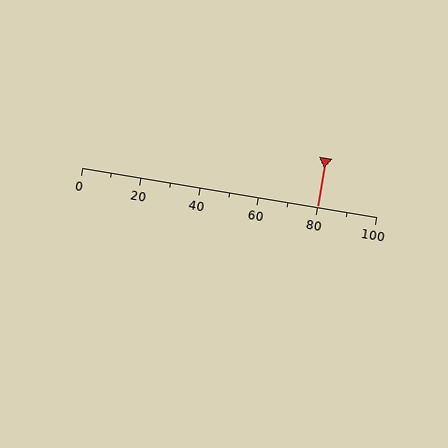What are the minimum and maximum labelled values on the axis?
The axis runs from 0 to 100.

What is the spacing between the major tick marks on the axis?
The major ticks are spaced 20 apart.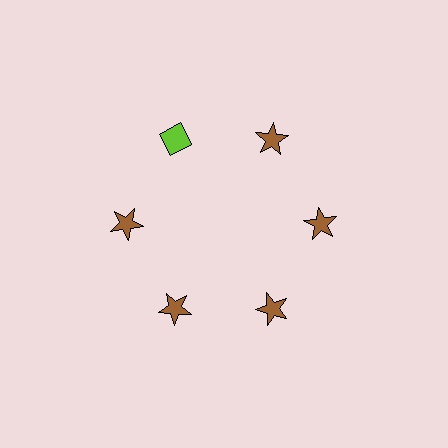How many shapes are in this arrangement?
There are 6 shapes arranged in a ring pattern.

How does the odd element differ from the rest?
It differs in both color (lime instead of brown) and shape (diamond instead of star).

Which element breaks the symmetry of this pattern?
The lime diamond at roughly the 11 o'clock position breaks the symmetry. All other shapes are brown stars.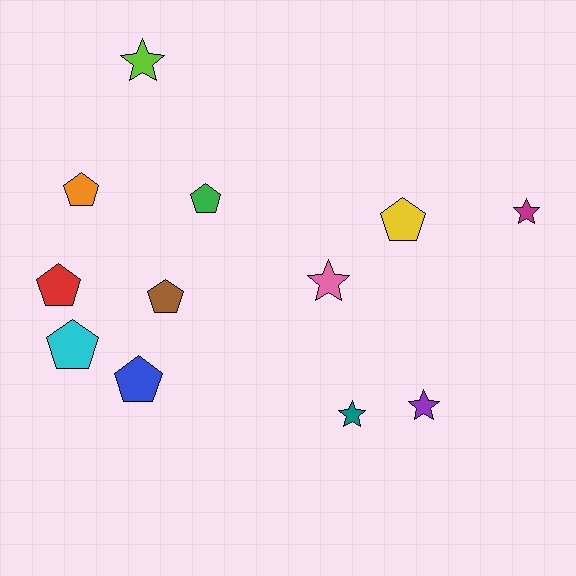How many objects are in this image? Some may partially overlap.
There are 12 objects.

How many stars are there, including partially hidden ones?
There are 5 stars.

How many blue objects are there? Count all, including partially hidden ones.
There is 1 blue object.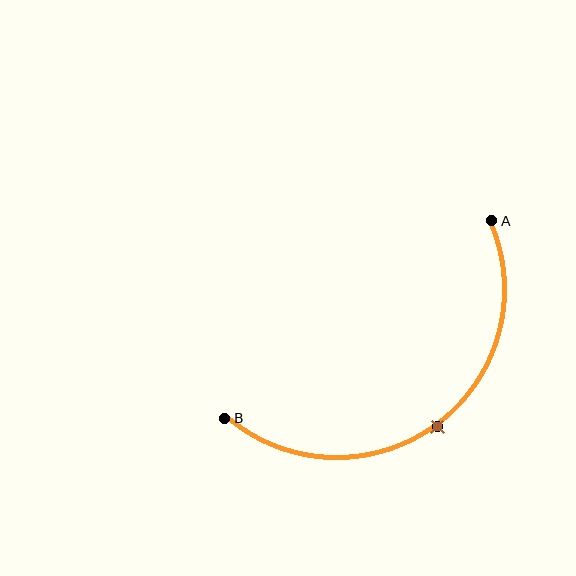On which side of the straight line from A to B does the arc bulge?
The arc bulges below and to the right of the straight line connecting A and B.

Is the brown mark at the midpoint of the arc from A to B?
Yes. The brown mark lies on the arc at equal arc-length from both A and B — it is the arc midpoint.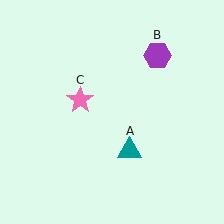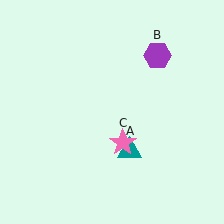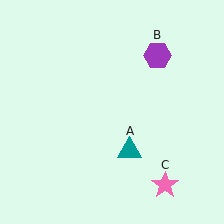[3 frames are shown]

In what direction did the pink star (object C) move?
The pink star (object C) moved down and to the right.